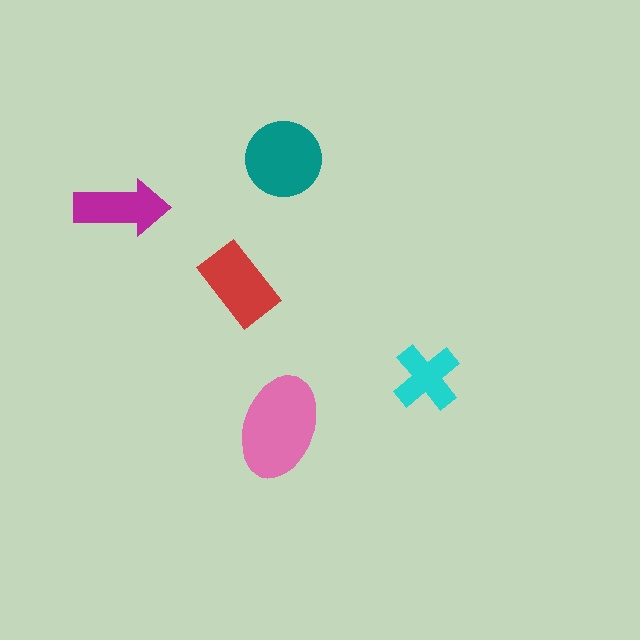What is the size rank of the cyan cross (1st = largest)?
5th.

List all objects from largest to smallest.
The pink ellipse, the teal circle, the red rectangle, the magenta arrow, the cyan cross.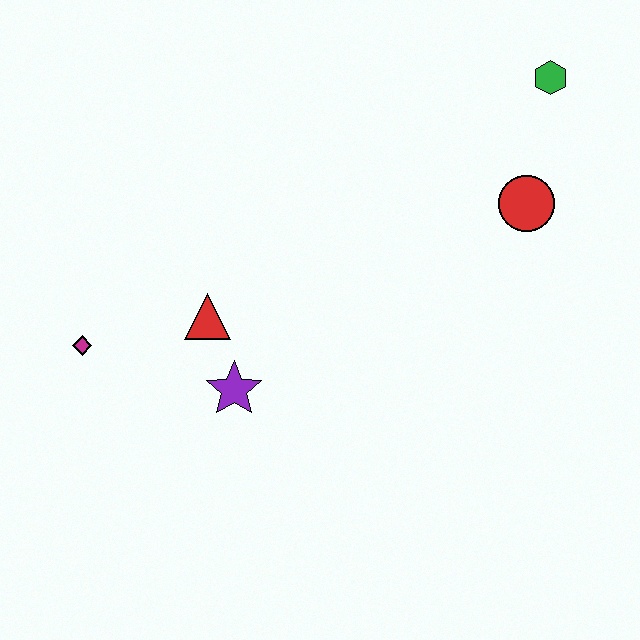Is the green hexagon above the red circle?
Yes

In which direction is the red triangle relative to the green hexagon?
The red triangle is to the left of the green hexagon.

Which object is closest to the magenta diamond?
The red triangle is closest to the magenta diamond.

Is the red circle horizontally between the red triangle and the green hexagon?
Yes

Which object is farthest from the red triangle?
The green hexagon is farthest from the red triangle.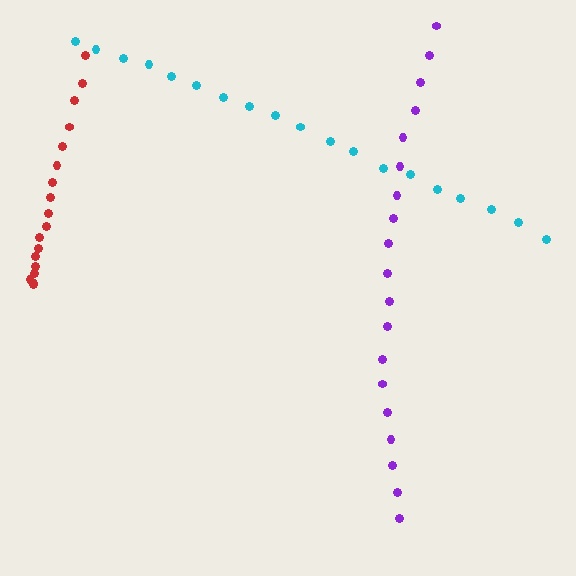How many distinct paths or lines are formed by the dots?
There are 3 distinct paths.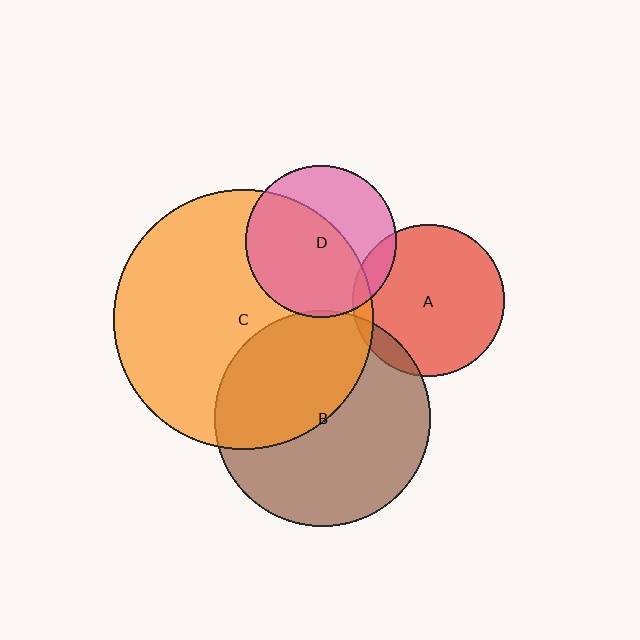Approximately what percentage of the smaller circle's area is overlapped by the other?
Approximately 45%.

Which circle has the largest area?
Circle C (orange).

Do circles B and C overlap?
Yes.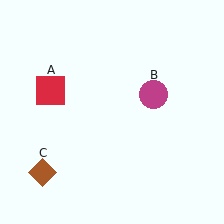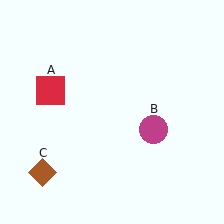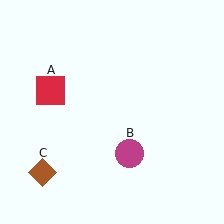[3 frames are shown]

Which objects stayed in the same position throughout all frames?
Red square (object A) and brown diamond (object C) remained stationary.